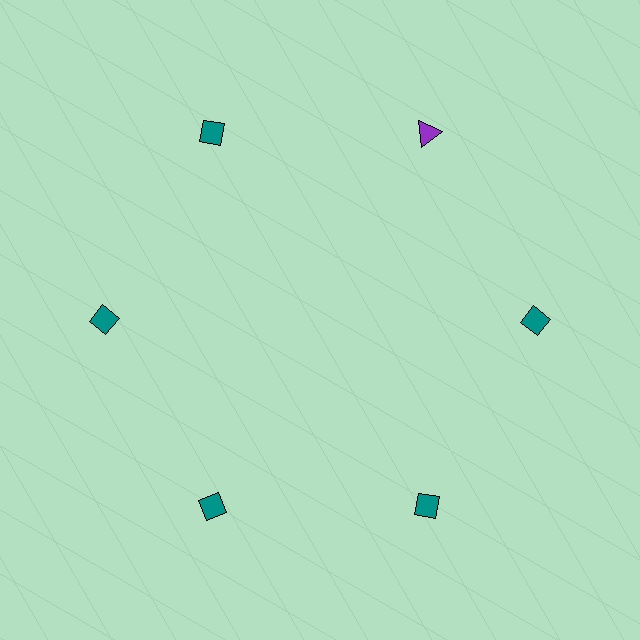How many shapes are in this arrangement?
There are 6 shapes arranged in a ring pattern.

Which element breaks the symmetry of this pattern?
The purple triangle at roughly the 1 o'clock position breaks the symmetry. All other shapes are teal diamonds.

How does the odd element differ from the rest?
It differs in both color (purple instead of teal) and shape (triangle instead of diamond).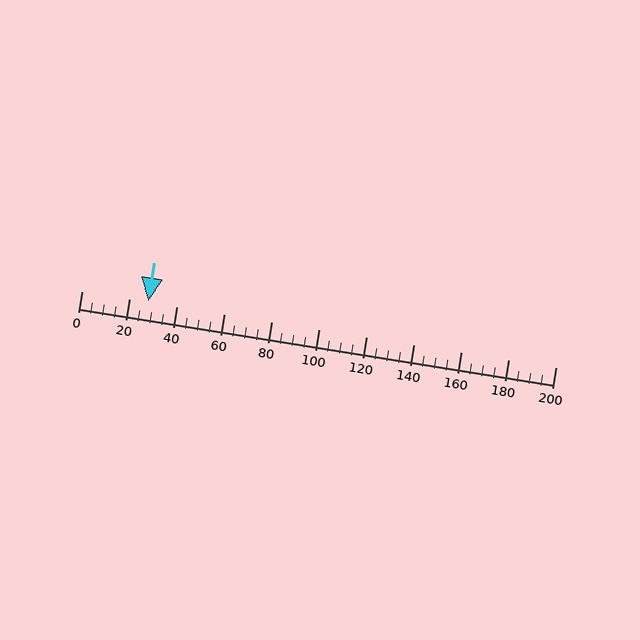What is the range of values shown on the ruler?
The ruler shows values from 0 to 200.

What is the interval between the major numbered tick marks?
The major tick marks are spaced 20 units apart.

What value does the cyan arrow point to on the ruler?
The cyan arrow points to approximately 28.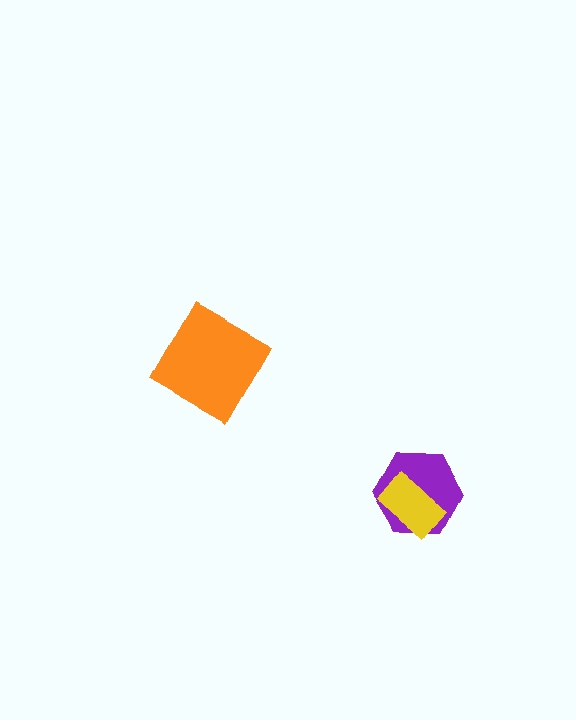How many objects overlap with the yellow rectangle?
1 object overlaps with the yellow rectangle.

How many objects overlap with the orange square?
0 objects overlap with the orange square.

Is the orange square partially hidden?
No, no other shape covers it.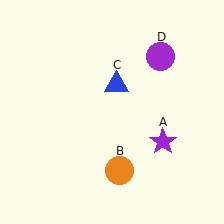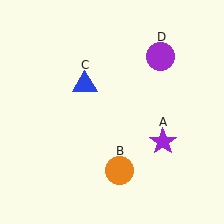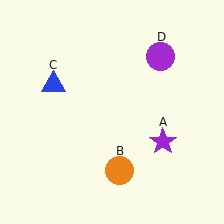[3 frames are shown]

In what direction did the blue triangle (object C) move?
The blue triangle (object C) moved left.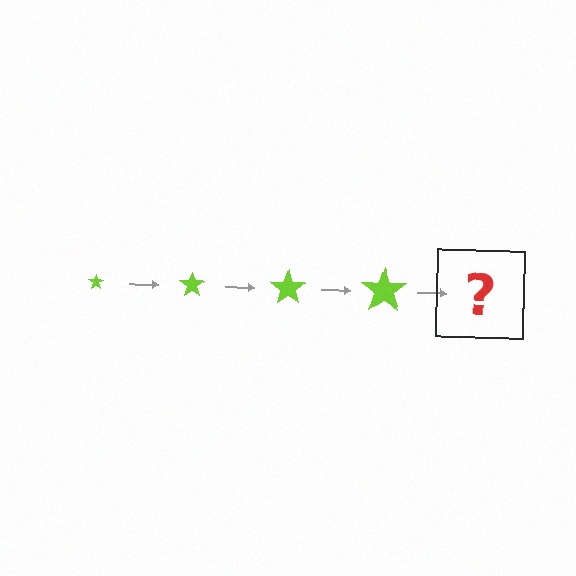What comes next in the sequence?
The next element should be a lime star, larger than the previous one.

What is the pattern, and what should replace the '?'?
The pattern is that the star gets progressively larger each step. The '?' should be a lime star, larger than the previous one.